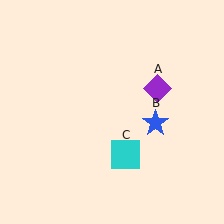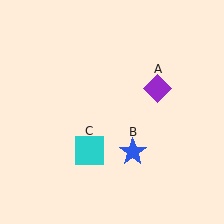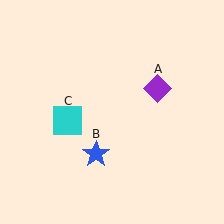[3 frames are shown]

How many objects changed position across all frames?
2 objects changed position: blue star (object B), cyan square (object C).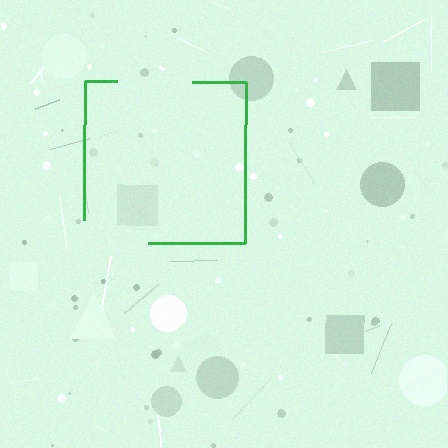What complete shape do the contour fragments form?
The contour fragments form a square.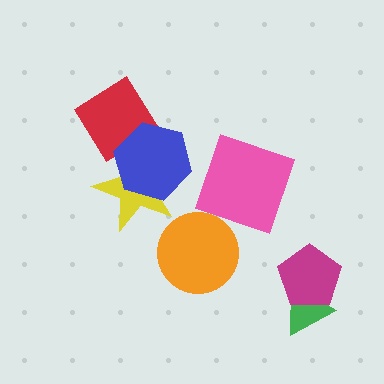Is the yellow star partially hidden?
Yes, it is partially covered by another shape.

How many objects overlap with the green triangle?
1 object overlaps with the green triangle.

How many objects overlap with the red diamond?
1 object overlaps with the red diamond.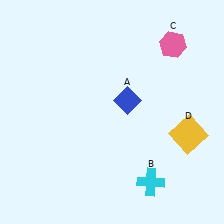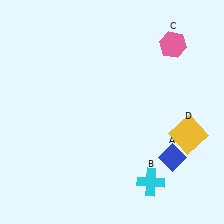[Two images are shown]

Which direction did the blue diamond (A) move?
The blue diamond (A) moved down.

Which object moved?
The blue diamond (A) moved down.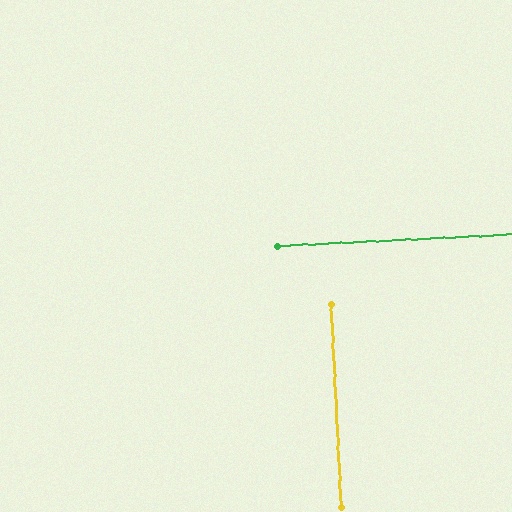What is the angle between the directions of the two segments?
Approximately 90 degrees.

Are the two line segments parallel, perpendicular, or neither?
Perpendicular — they meet at approximately 90°.